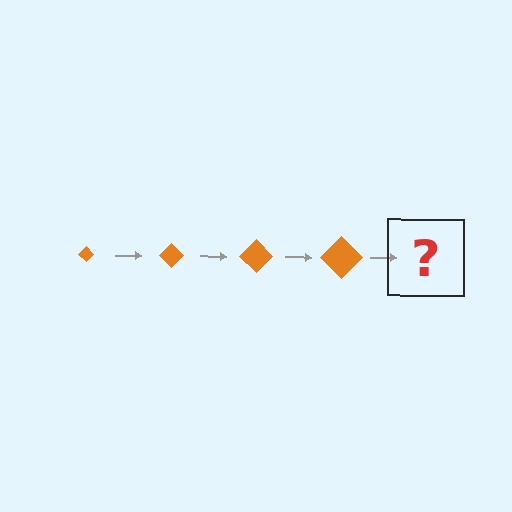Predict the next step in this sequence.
The next step is an orange diamond, larger than the previous one.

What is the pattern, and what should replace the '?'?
The pattern is that the diamond gets progressively larger each step. The '?' should be an orange diamond, larger than the previous one.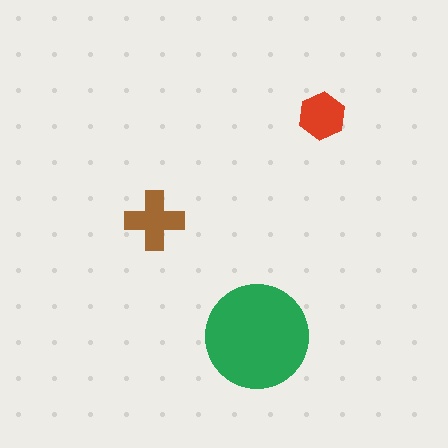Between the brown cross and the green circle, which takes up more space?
The green circle.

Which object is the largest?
The green circle.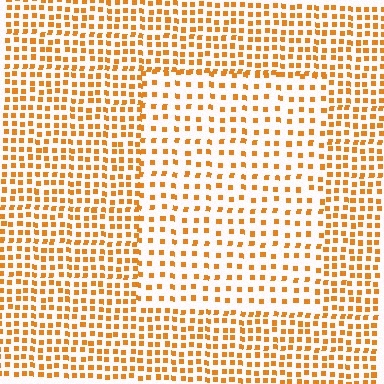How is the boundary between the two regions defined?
The boundary is defined by a change in element density (approximately 1.8x ratio). All elements are the same color, size, and shape.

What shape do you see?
I see a rectangle.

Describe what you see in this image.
The image contains small orange elements arranged at two different densities. A rectangle-shaped region is visible where the elements are less densely packed than the surrounding area.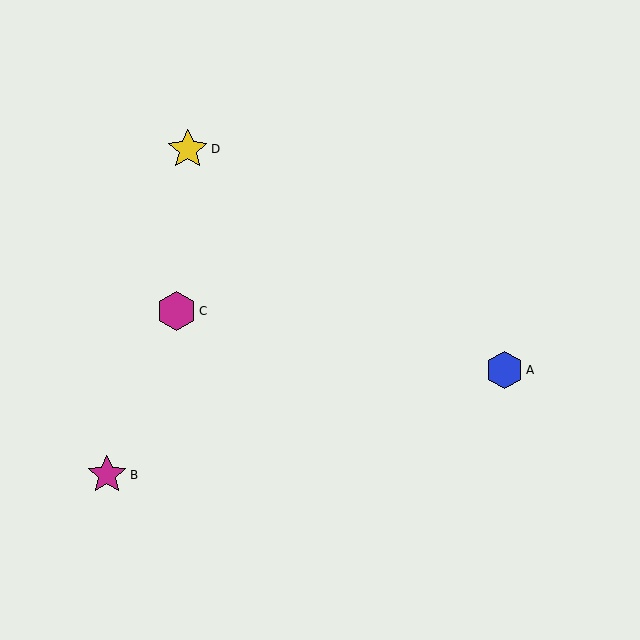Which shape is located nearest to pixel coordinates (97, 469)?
The magenta star (labeled B) at (107, 475) is nearest to that location.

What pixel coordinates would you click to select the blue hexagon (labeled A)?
Click at (504, 370) to select the blue hexagon A.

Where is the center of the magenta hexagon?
The center of the magenta hexagon is at (177, 311).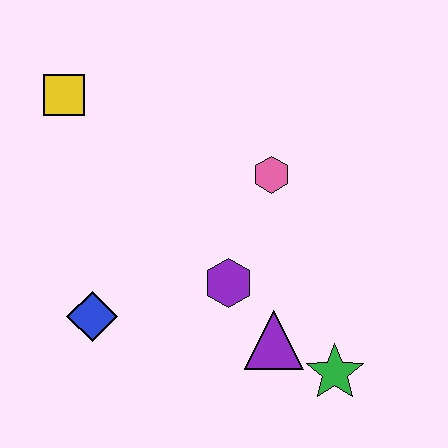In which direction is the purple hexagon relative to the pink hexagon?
The purple hexagon is below the pink hexagon.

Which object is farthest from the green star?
The yellow square is farthest from the green star.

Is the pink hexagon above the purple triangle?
Yes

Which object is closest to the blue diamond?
The purple hexagon is closest to the blue diamond.